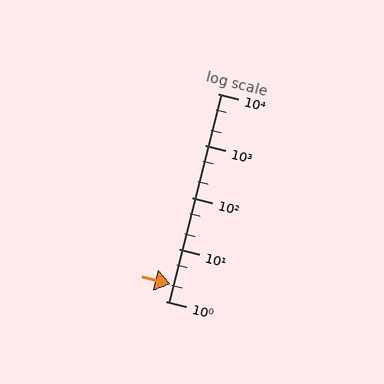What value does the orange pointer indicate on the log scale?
The pointer indicates approximately 2.1.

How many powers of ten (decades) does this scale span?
The scale spans 4 decades, from 1 to 10000.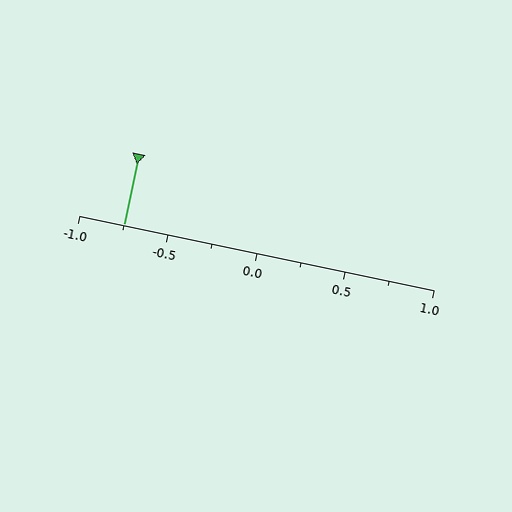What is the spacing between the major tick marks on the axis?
The major ticks are spaced 0.5 apart.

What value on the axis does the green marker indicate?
The marker indicates approximately -0.75.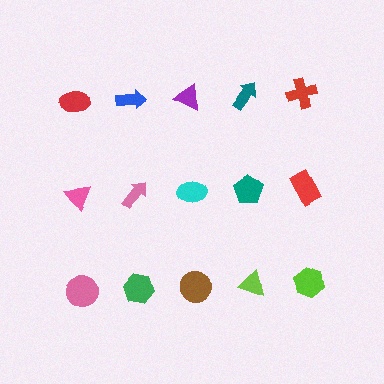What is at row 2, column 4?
A teal pentagon.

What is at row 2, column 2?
A pink arrow.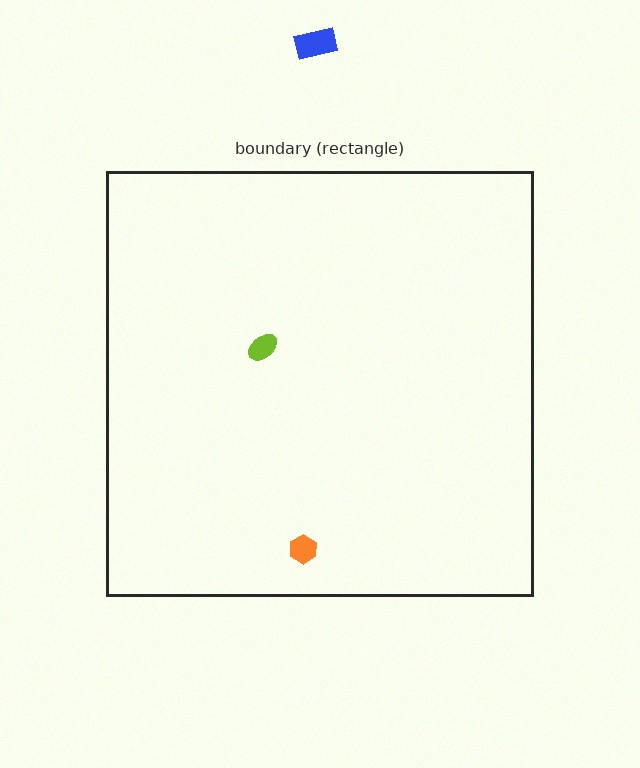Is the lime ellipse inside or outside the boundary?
Inside.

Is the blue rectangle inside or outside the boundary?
Outside.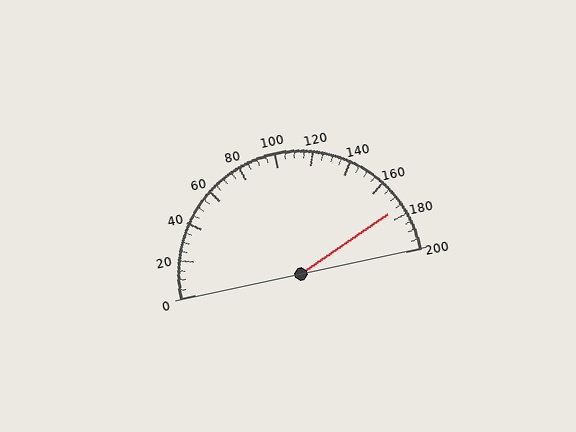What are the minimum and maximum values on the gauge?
The gauge ranges from 0 to 200.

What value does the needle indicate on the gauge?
The needle indicates approximately 175.